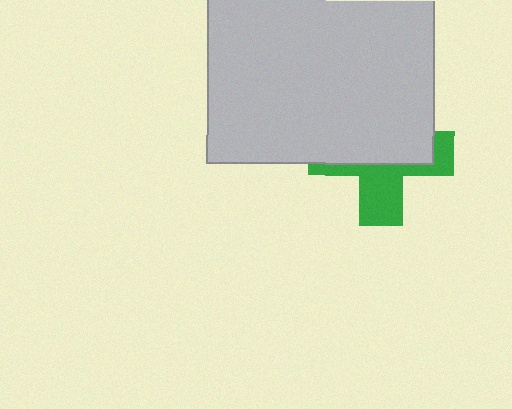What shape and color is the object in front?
The object in front is a light gray rectangle.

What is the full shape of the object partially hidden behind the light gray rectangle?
The partially hidden object is a green cross.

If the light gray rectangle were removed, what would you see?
You would see the complete green cross.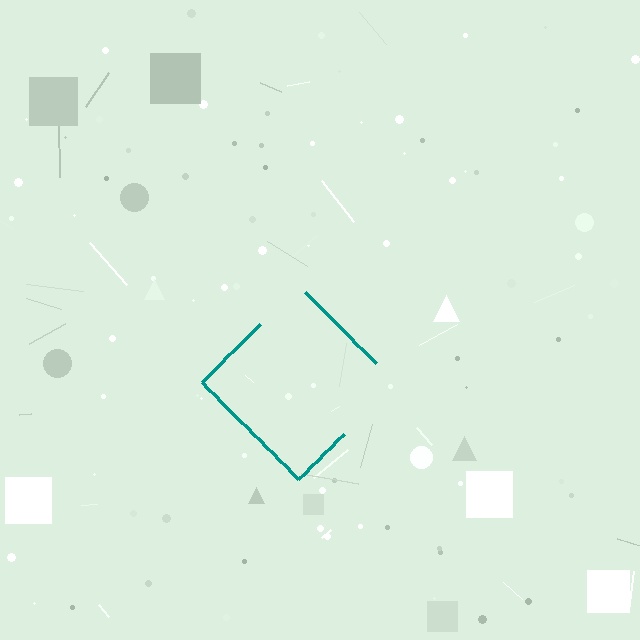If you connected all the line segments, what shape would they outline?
They would outline a diamond.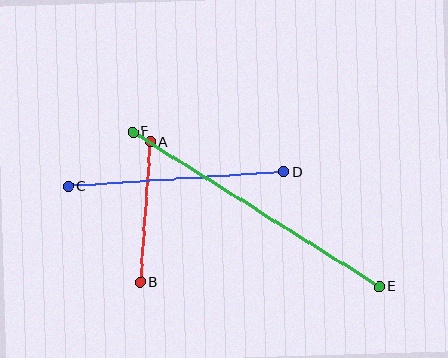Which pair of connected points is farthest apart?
Points E and F are farthest apart.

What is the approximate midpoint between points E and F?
The midpoint is at approximately (256, 210) pixels.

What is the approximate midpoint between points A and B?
The midpoint is at approximately (145, 212) pixels.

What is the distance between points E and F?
The distance is approximately 291 pixels.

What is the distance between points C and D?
The distance is approximately 216 pixels.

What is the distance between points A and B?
The distance is approximately 140 pixels.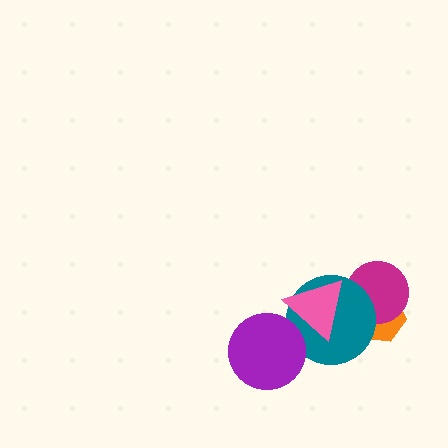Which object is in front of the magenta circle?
The teal circle is in front of the magenta circle.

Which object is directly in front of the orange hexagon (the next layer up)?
The magenta circle is directly in front of the orange hexagon.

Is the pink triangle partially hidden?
No, no other shape covers it.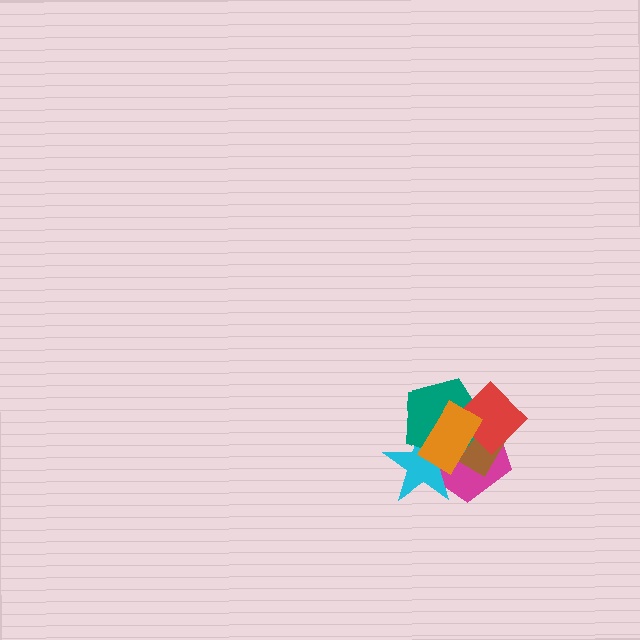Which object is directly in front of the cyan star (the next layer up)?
The teal pentagon is directly in front of the cyan star.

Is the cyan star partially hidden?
Yes, it is partially covered by another shape.